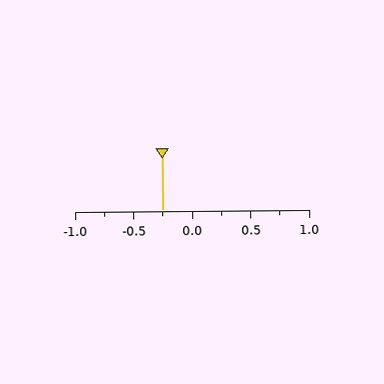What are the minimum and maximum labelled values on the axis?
The axis runs from -1.0 to 1.0.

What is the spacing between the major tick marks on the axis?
The major ticks are spaced 0.5 apart.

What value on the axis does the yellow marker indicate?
The marker indicates approximately -0.25.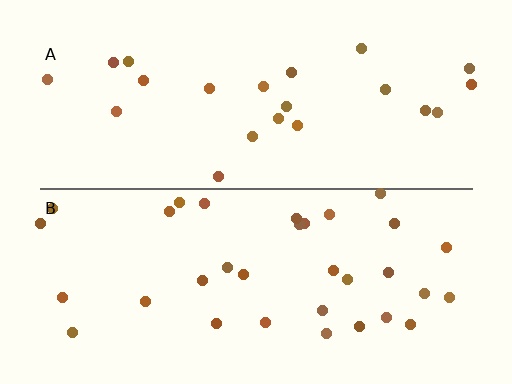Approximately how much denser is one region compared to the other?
Approximately 1.5× — region B over region A.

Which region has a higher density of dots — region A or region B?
B (the bottom).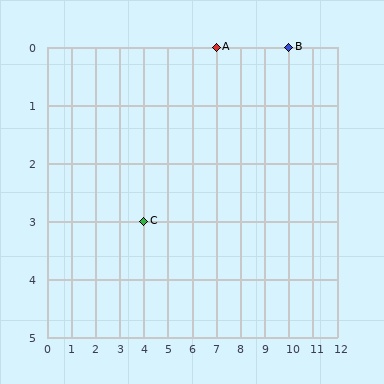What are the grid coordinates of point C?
Point C is at grid coordinates (4, 3).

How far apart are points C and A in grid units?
Points C and A are 3 columns and 3 rows apart (about 4.2 grid units diagonally).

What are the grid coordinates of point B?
Point B is at grid coordinates (10, 0).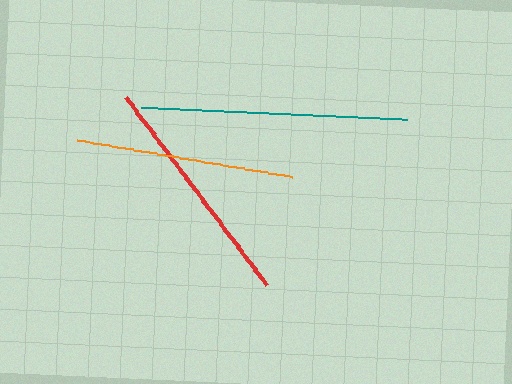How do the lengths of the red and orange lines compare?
The red and orange lines are approximately the same length.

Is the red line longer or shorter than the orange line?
The red line is longer than the orange line.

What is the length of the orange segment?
The orange segment is approximately 218 pixels long.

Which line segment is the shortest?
The orange line is the shortest at approximately 218 pixels.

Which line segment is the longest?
The teal line is the longest at approximately 266 pixels.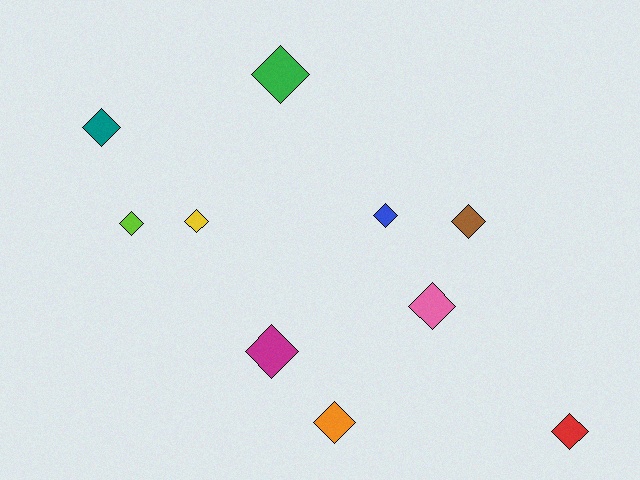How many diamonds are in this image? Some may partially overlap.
There are 10 diamonds.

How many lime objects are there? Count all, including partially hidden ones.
There is 1 lime object.